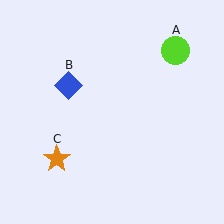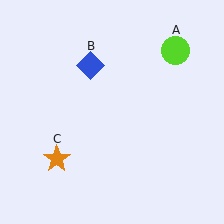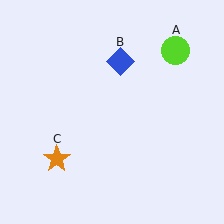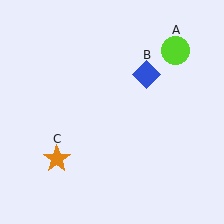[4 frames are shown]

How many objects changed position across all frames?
1 object changed position: blue diamond (object B).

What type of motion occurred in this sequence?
The blue diamond (object B) rotated clockwise around the center of the scene.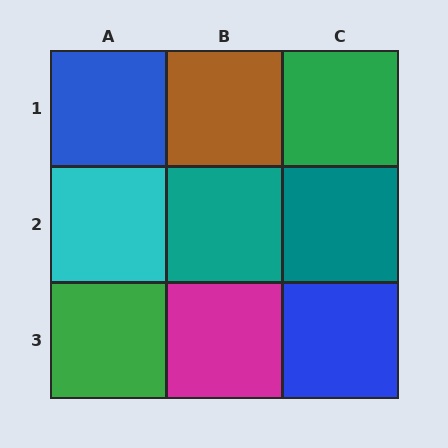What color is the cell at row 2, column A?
Cyan.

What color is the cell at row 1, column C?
Green.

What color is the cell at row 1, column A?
Blue.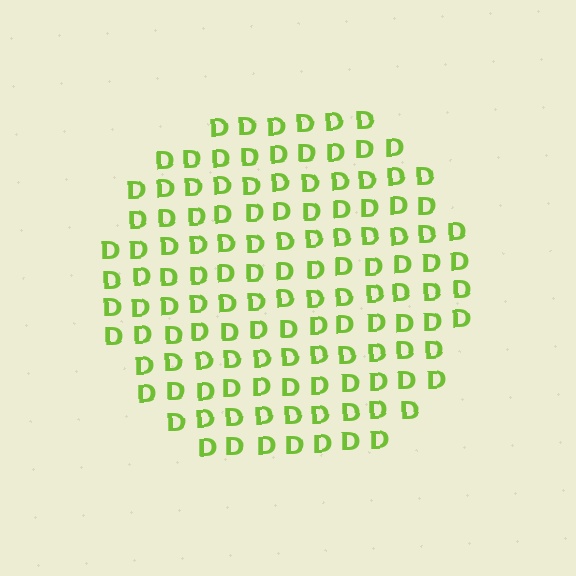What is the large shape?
The large shape is a circle.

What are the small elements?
The small elements are letter D's.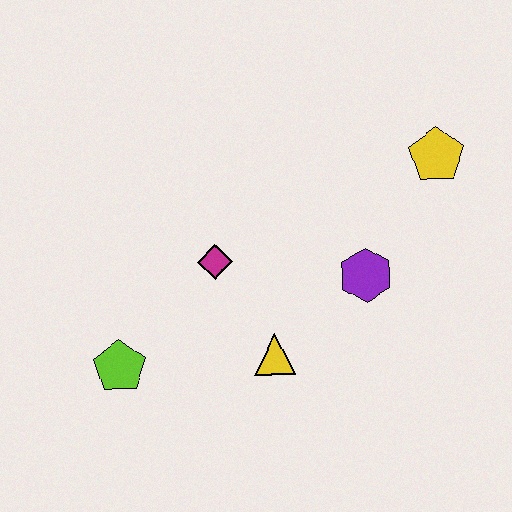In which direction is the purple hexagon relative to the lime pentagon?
The purple hexagon is to the right of the lime pentagon.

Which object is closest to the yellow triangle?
The magenta diamond is closest to the yellow triangle.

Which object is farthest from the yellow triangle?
The yellow pentagon is farthest from the yellow triangle.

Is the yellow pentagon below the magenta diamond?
No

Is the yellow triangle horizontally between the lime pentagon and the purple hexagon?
Yes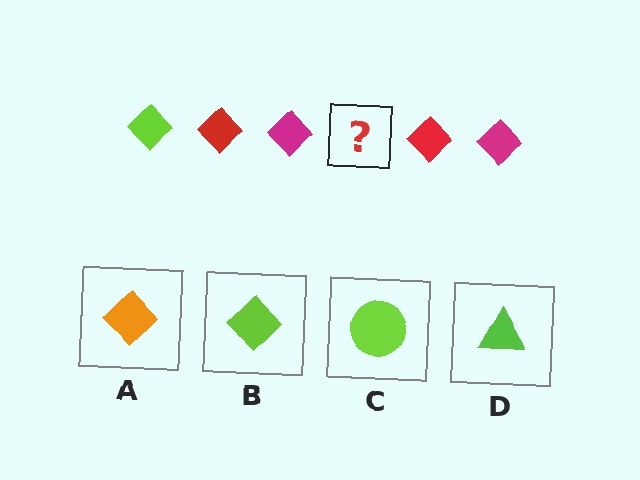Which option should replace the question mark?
Option B.